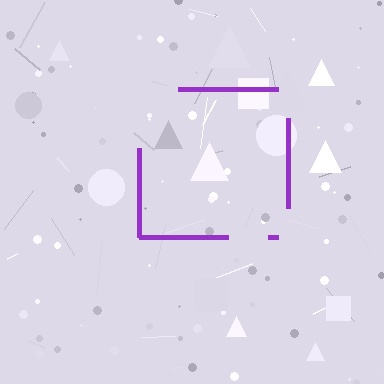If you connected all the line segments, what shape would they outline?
They would outline a square.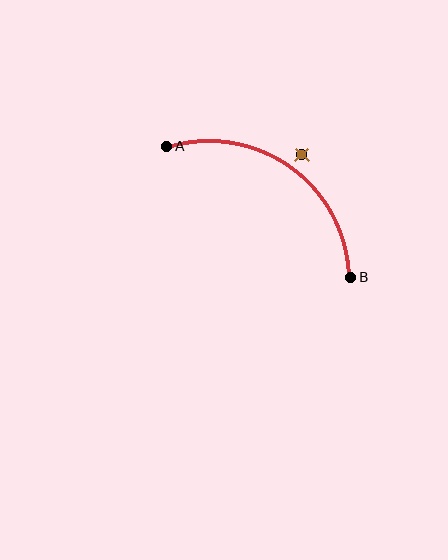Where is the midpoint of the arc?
The arc midpoint is the point on the curve farthest from the straight line joining A and B. It sits above and to the right of that line.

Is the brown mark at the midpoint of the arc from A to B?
No — the brown mark does not lie on the arc at all. It sits slightly outside the curve.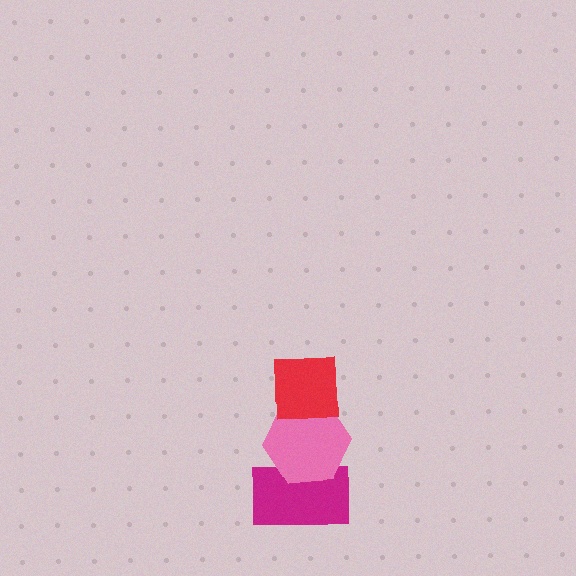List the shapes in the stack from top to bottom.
From top to bottom: the red square, the pink hexagon, the magenta rectangle.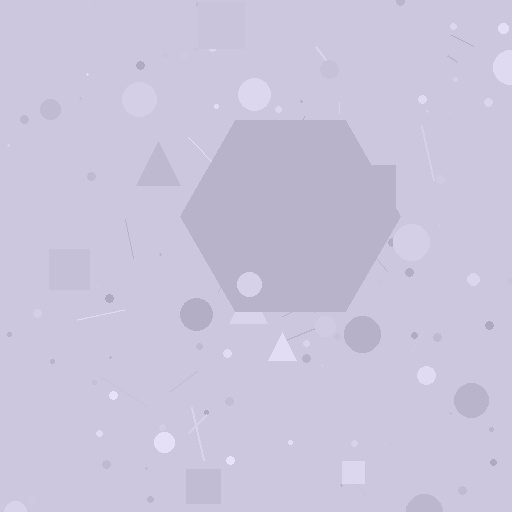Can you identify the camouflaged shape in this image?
The camouflaged shape is a hexagon.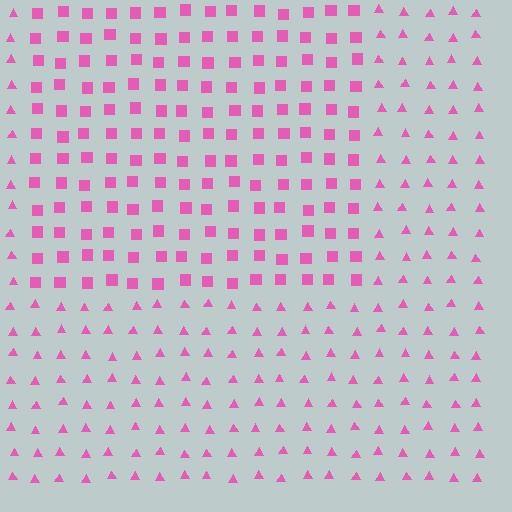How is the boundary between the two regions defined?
The boundary is defined by a change in element shape: squares inside vs. triangles outside. All elements share the same color and spacing.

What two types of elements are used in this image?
The image uses squares inside the rectangle region and triangles outside it.